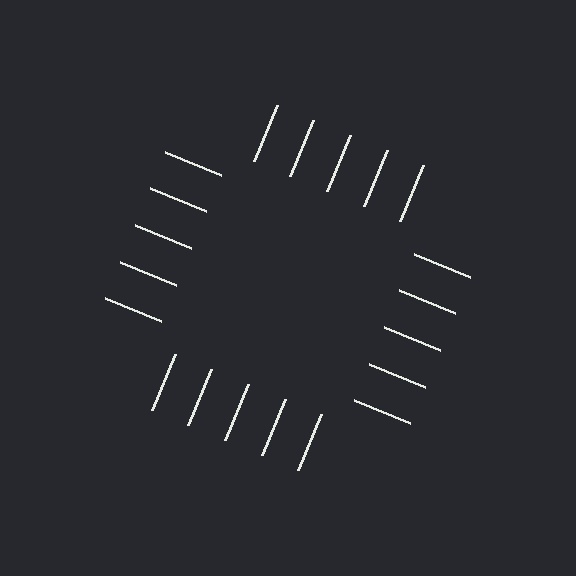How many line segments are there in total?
20 — 5 along each of the 4 edges.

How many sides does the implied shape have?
4 sides — the line-ends trace a square.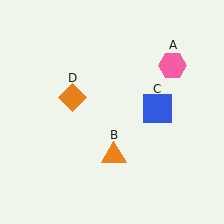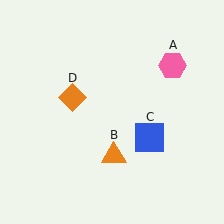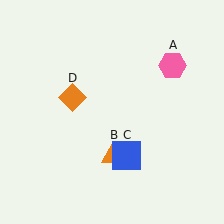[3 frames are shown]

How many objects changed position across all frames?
1 object changed position: blue square (object C).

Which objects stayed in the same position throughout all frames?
Pink hexagon (object A) and orange triangle (object B) and orange diamond (object D) remained stationary.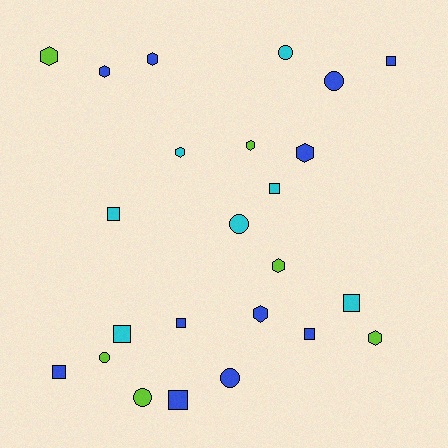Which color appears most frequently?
Blue, with 11 objects.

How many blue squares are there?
There are 5 blue squares.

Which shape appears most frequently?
Square, with 9 objects.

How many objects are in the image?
There are 24 objects.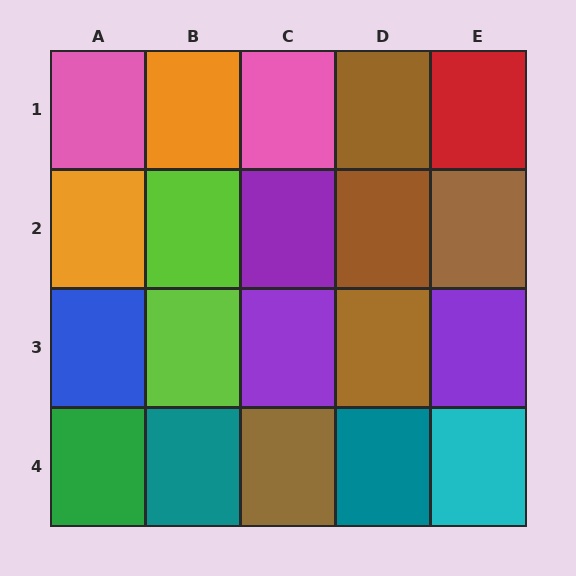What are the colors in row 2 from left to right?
Orange, lime, purple, brown, brown.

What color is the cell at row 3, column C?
Purple.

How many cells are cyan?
1 cell is cyan.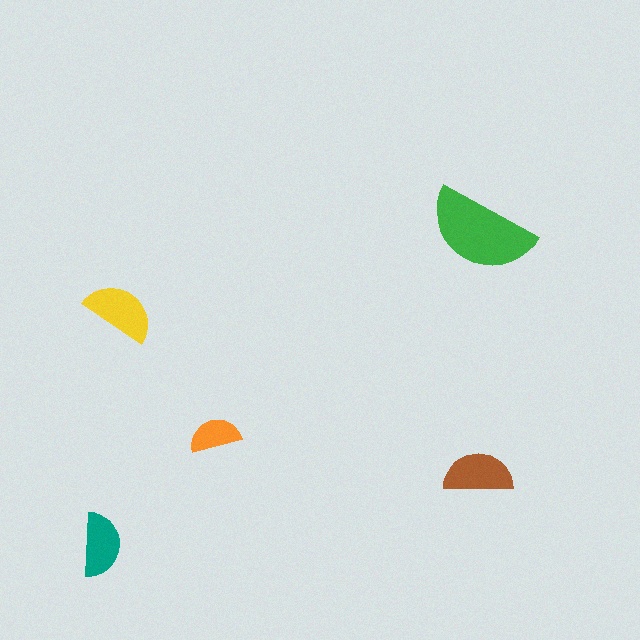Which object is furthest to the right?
The green semicircle is rightmost.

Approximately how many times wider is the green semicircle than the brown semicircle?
About 1.5 times wider.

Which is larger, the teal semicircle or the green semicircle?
The green one.